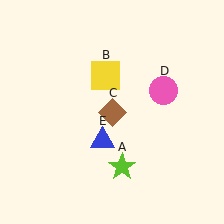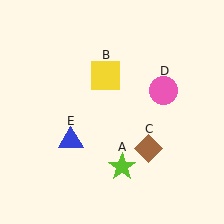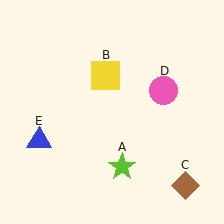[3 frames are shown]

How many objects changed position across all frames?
2 objects changed position: brown diamond (object C), blue triangle (object E).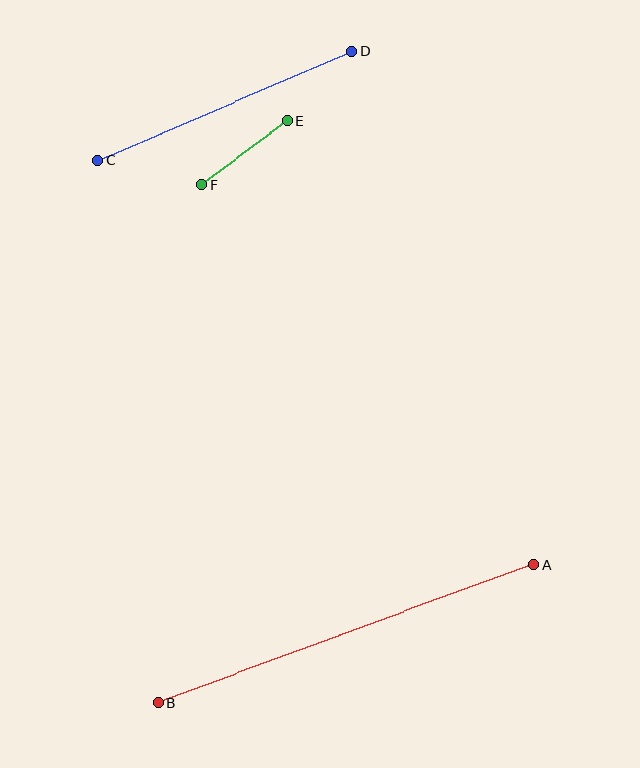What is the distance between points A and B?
The distance is approximately 401 pixels.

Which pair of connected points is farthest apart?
Points A and B are farthest apart.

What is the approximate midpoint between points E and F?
The midpoint is at approximately (244, 153) pixels.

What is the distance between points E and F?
The distance is approximately 107 pixels.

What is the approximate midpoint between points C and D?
The midpoint is at approximately (225, 106) pixels.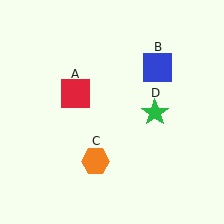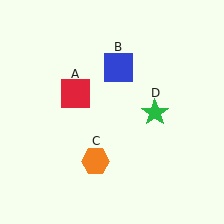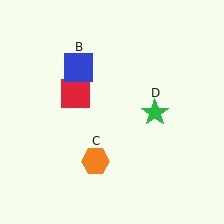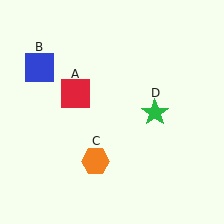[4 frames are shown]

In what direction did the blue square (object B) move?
The blue square (object B) moved left.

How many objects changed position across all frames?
1 object changed position: blue square (object B).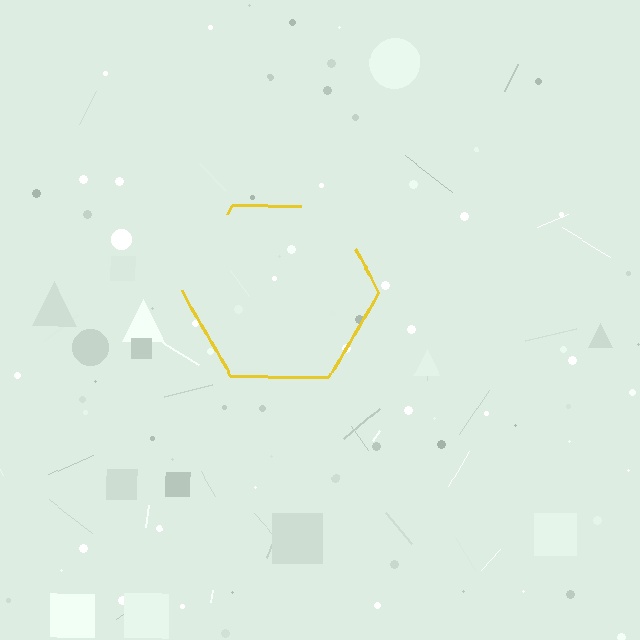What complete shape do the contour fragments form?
The contour fragments form a hexagon.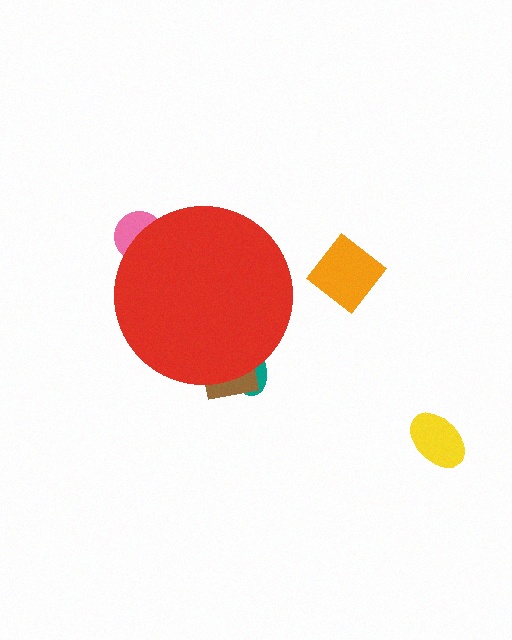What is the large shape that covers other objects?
A red circle.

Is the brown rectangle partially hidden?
Yes, the brown rectangle is partially hidden behind the red circle.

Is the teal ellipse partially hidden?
Yes, the teal ellipse is partially hidden behind the red circle.